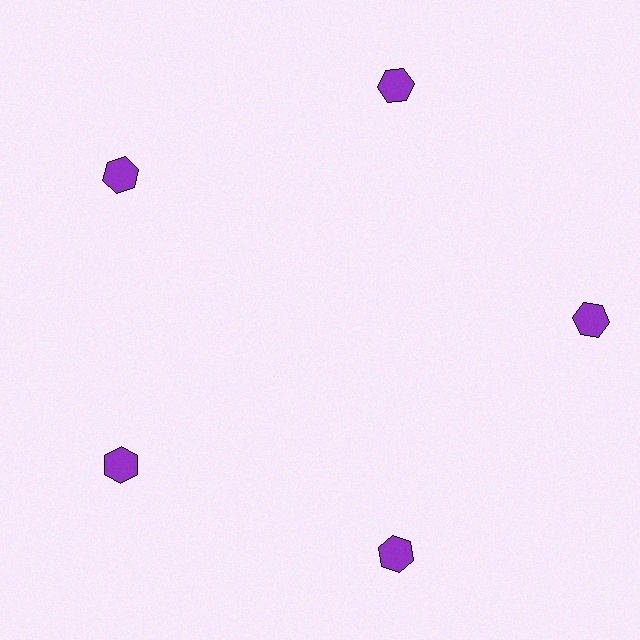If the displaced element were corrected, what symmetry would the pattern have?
It would have 5-fold rotational symmetry — the pattern would map onto itself every 72 degrees.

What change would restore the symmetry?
The symmetry would be restored by moving it inward, back onto the ring so that all 5 hexagons sit at equal angles and equal distance from the center.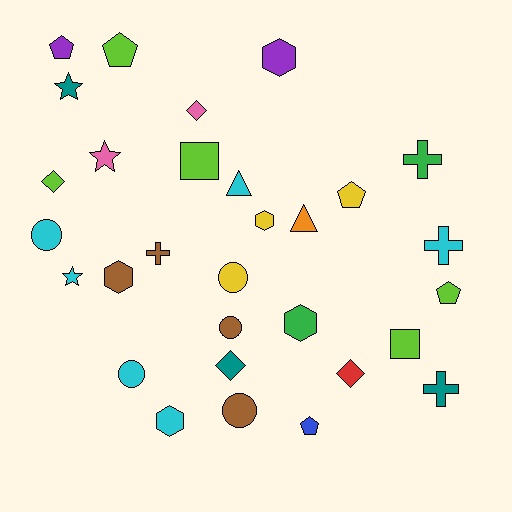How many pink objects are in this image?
There are 2 pink objects.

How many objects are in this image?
There are 30 objects.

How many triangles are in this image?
There are 2 triangles.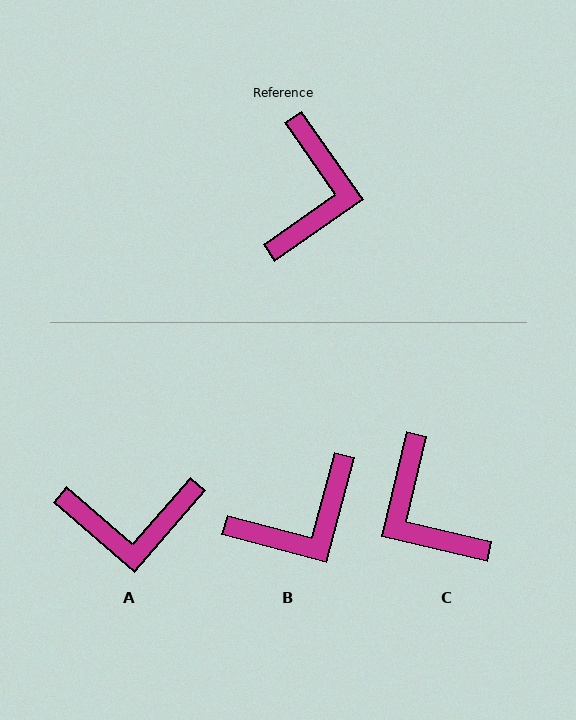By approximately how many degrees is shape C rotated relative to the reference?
Approximately 138 degrees clockwise.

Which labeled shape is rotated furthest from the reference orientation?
C, about 138 degrees away.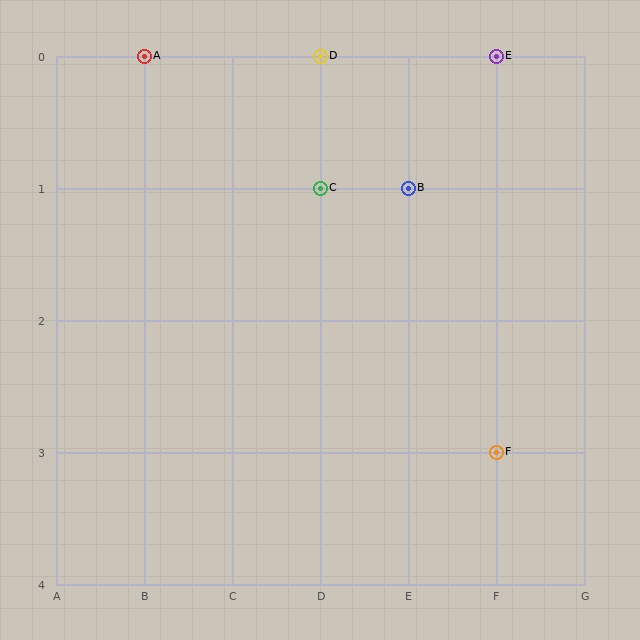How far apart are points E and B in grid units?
Points E and B are 1 column and 1 row apart (about 1.4 grid units diagonally).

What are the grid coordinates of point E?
Point E is at grid coordinates (F, 0).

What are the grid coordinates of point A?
Point A is at grid coordinates (B, 0).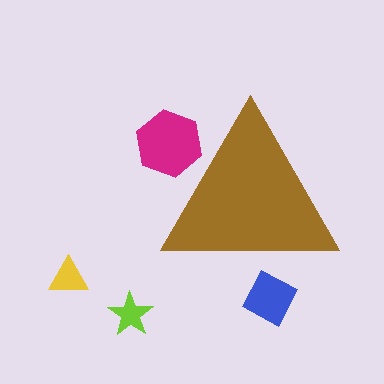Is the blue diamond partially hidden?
Yes, the blue diamond is partially hidden behind the brown triangle.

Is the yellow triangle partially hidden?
No, the yellow triangle is fully visible.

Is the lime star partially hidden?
No, the lime star is fully visible.